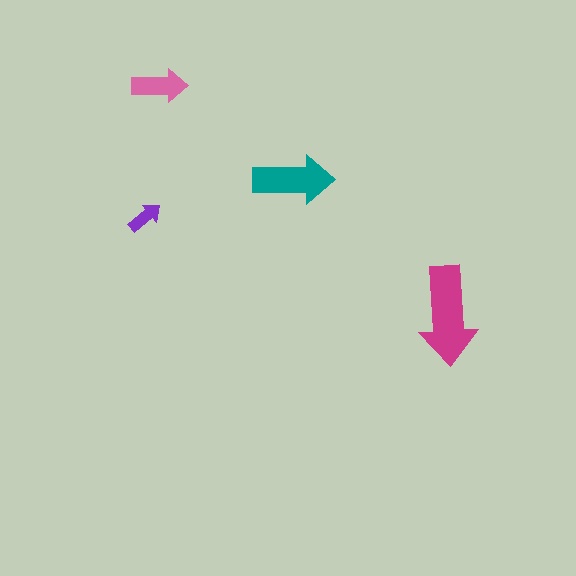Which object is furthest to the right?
The magenta arrow is rightmost.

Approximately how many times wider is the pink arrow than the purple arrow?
About 1.5 times wider.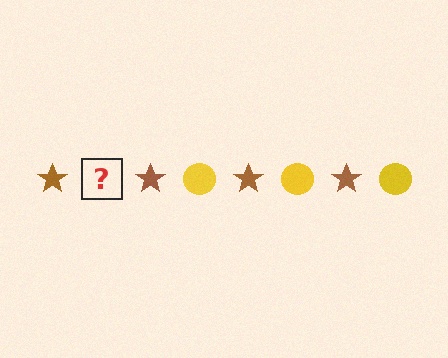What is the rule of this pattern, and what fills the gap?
The rule is that the pattern alternates between brown star and yellow circle. The gap should be filled with a yellow circle.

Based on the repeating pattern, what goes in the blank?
The blank should be a yellow circle.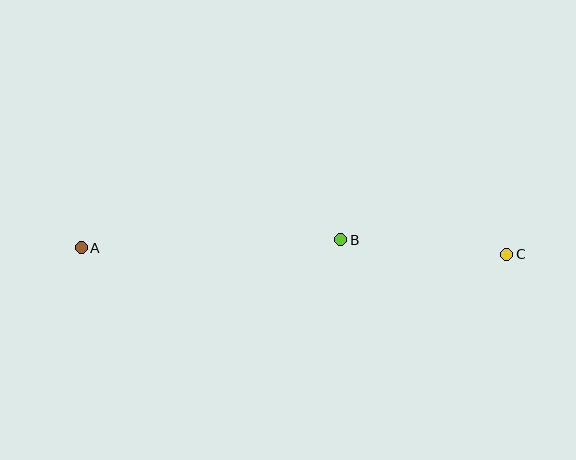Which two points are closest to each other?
Points B and C are closest to each other.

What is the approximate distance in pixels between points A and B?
The distance between A and B is approximately 259 pixels.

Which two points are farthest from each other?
Points A and C are farthest from each other.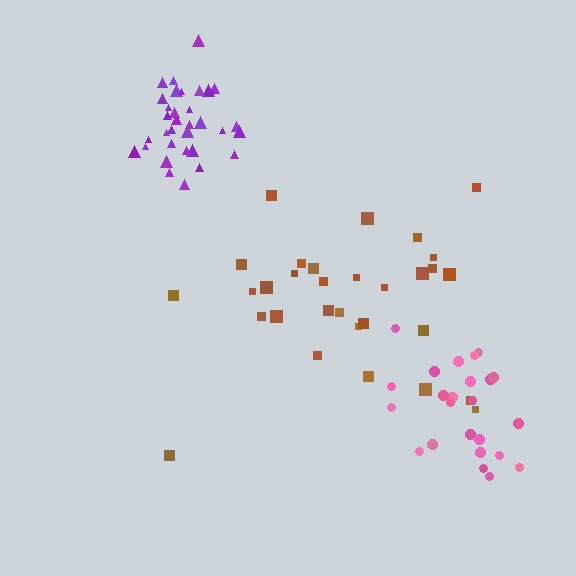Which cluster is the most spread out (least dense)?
Brown.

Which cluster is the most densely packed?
Purple.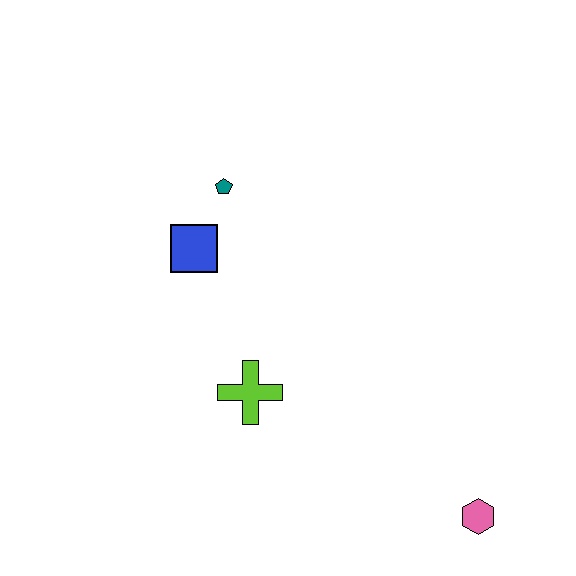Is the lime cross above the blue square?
No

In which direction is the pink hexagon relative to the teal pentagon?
The pink hexagon is below the teal pentagon.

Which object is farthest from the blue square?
The pink hexagon is farthest from the blue square.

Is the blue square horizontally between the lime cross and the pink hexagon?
No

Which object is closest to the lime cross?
The blue square is closest to the lime cross.